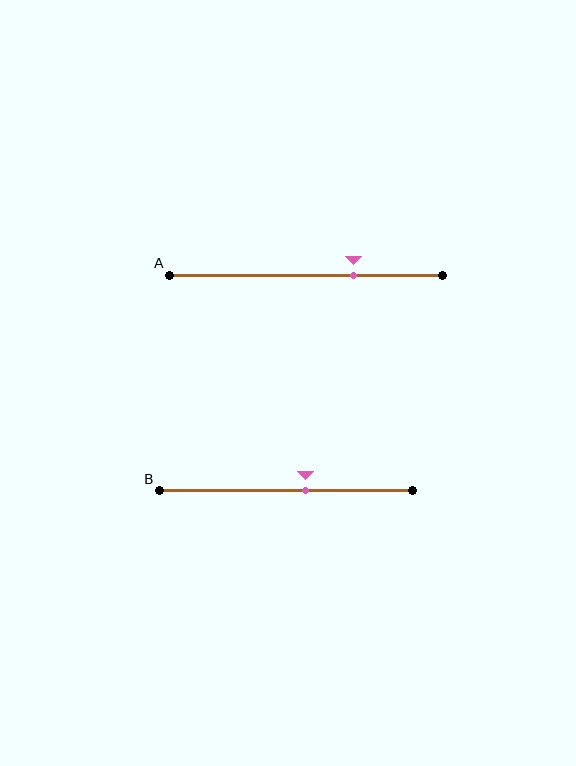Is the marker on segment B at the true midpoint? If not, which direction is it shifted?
No, the marker on segment B is shifted to the right by about 8% of the segment length.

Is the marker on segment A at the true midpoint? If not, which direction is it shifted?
No, the marker on segment A is shifted to the right by about 17% of the segment length.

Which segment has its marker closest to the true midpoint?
Segment B has its marker closest to the true midpoint.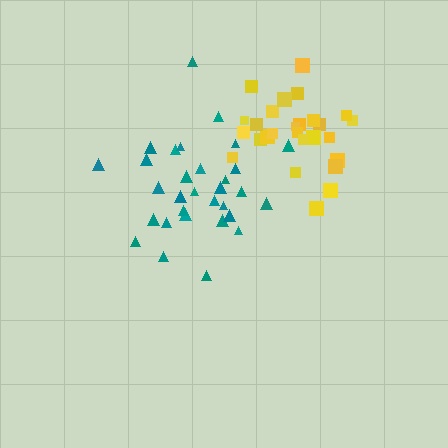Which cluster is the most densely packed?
Teal.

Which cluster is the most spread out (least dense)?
Yellow.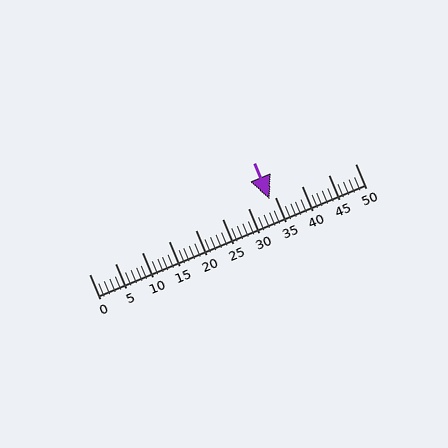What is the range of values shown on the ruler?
The ruler shows values from 0 to 50.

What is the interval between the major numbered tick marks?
The major tick marks are spaced 5 units apart.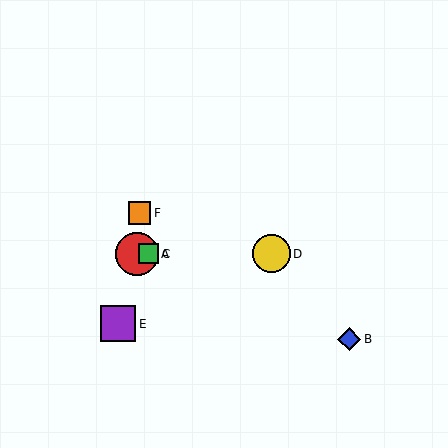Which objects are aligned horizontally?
Objects A, C, D are aligned horizontally.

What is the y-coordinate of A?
Object A is at y≈254.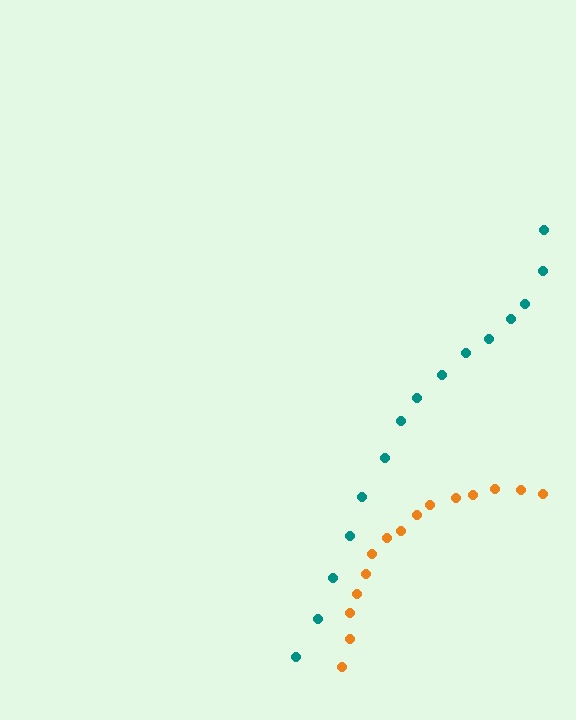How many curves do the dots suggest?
There are 2 distinct paths.